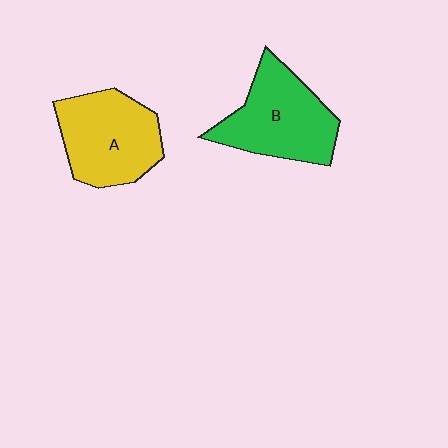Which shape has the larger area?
Shape B (green).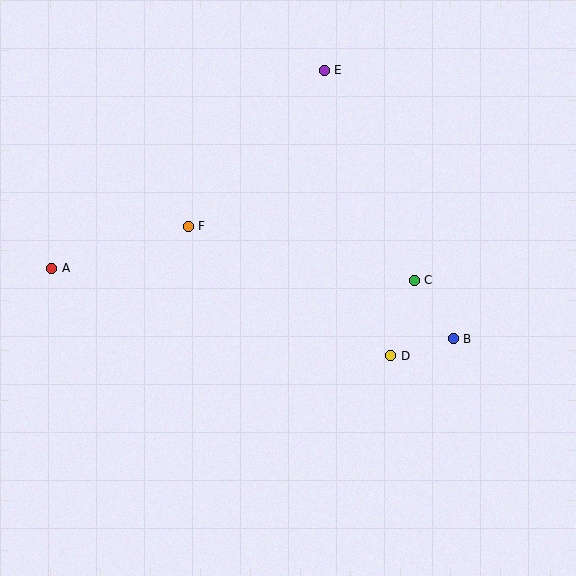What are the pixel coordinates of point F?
Point F is at (188, 226).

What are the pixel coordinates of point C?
Point C is at (414, 280).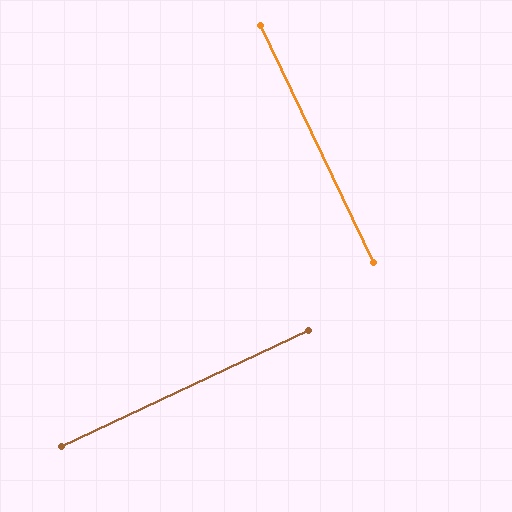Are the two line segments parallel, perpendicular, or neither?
Perpendicular — they meet at approximately 90°.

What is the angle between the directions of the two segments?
Approximately 90 degrees.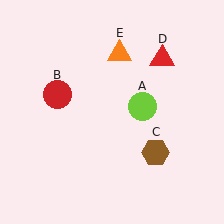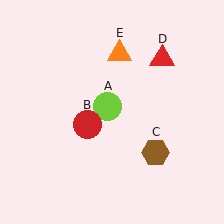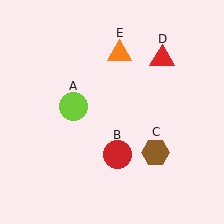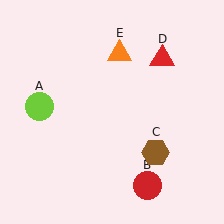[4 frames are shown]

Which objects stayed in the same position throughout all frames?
Brown hexagon (object C) and red triangle (object D) and orange triangle (object E) remained stationary.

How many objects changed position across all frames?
2 objects changed position: lime circle (object A), red circle (object B).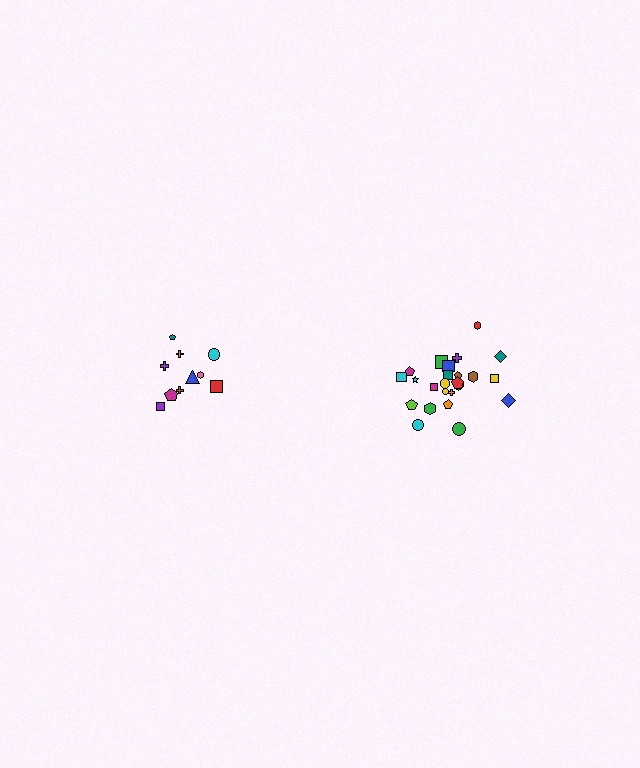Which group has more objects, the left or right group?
The right group.